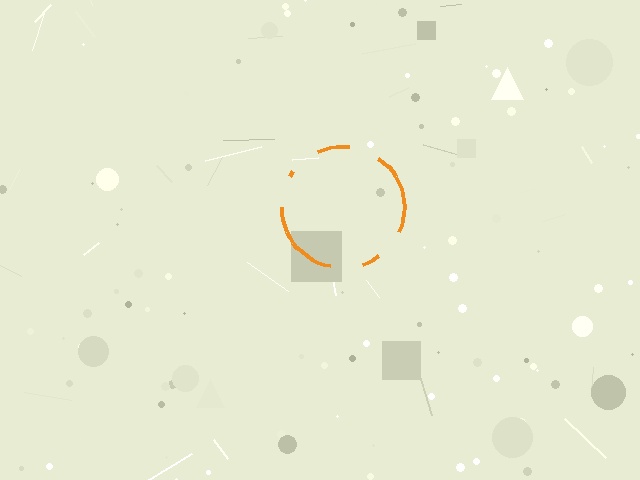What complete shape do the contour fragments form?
The contour fragments form a circle.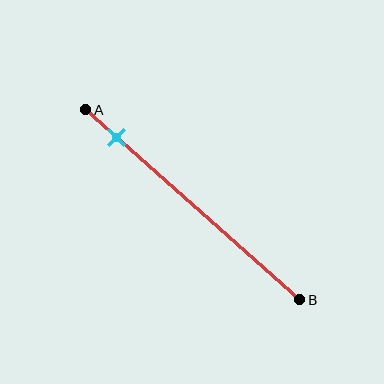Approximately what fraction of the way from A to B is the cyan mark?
The cyan mark is approximately 15% of the way from A to B.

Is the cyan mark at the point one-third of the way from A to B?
No, the mark is at about 15% from A, not at the 33% one-third point.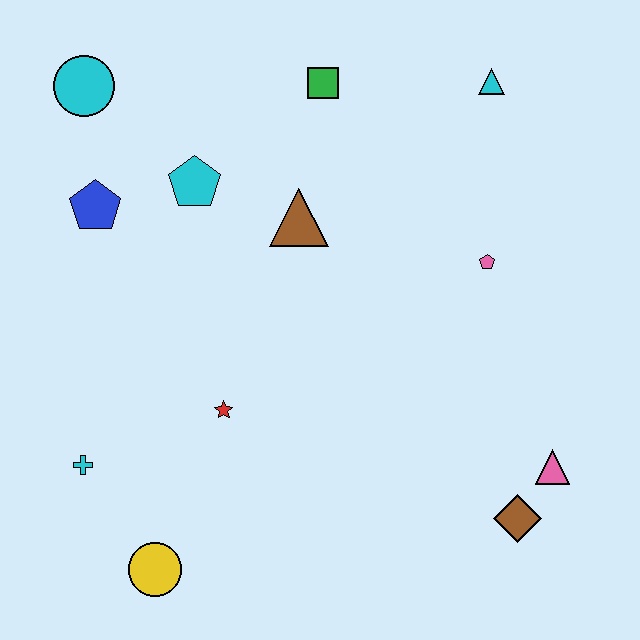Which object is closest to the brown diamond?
The pink triangle is closest to the brown diamond.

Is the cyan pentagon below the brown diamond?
No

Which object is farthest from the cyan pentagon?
The brown diamond is farthest from the cyan pentagon.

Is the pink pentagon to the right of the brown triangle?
Yes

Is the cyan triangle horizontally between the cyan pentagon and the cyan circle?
No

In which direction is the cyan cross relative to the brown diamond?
The cyan cross is to the left of the brown diamond.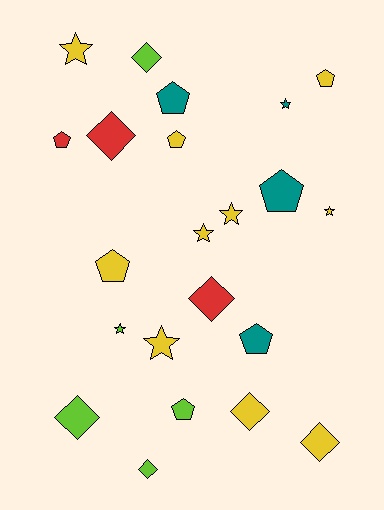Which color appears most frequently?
Yellow, with 10 objects.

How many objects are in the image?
There are 22 objects.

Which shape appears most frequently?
Pentagon, with 8 objects.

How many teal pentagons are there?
There are 3 teal pentagons.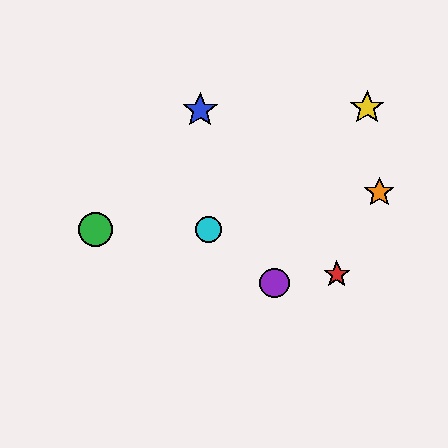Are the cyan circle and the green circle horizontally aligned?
Yes, both are at y≈229.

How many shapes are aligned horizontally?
2 shapes (the green circle, the cyan circle) are aligned horizontally.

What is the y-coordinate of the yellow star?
The yellow star is at y≈107.